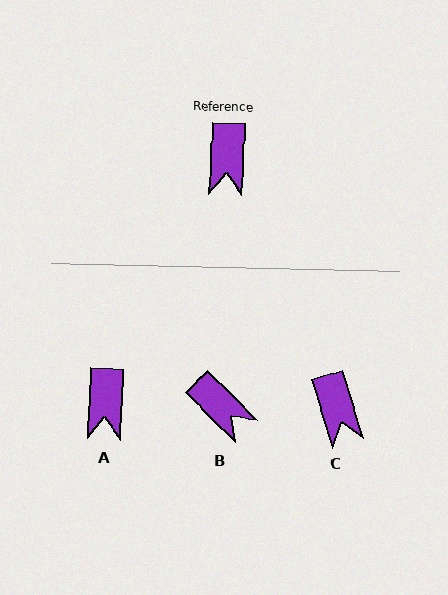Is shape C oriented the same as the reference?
No, it is off by about 20 degrees.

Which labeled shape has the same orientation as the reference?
A.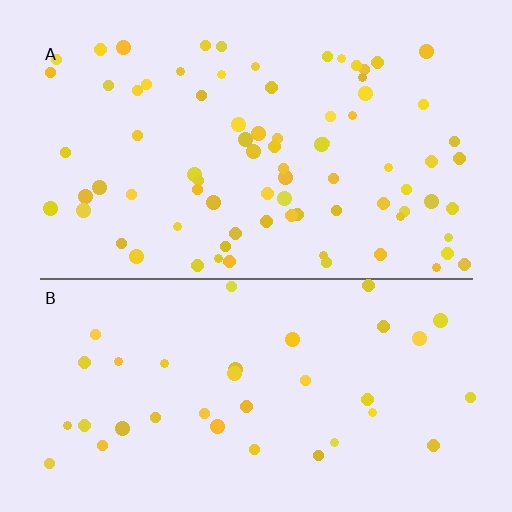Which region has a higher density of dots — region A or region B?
A (the top).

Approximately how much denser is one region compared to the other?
Approximately 2.2× — region A over region B.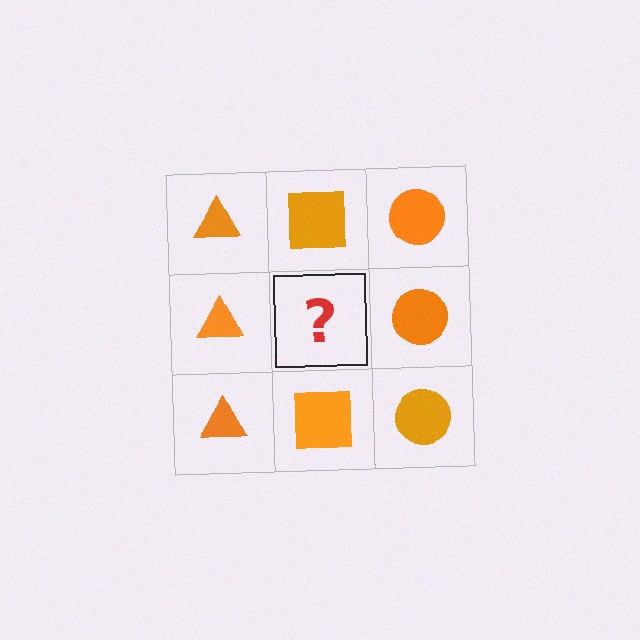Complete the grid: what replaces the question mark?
The question mark should be replaced with an orange square.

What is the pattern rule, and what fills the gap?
The rule is that each column has a consistent shape. The gap should be filled with an orange square.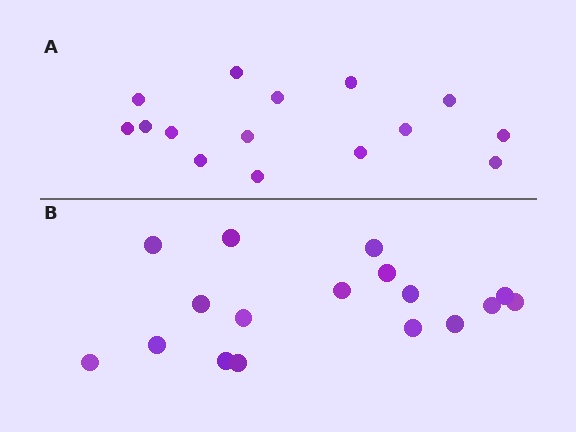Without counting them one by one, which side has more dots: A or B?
Region B (the bottom region) has more dots.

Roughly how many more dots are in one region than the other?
Region B has just a few more — roughly 2 or 3 more dots than region A.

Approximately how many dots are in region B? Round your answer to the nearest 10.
About 20 dots. (The exact count is 17, which rounds to 20.)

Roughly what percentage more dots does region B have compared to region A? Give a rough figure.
About 15% more.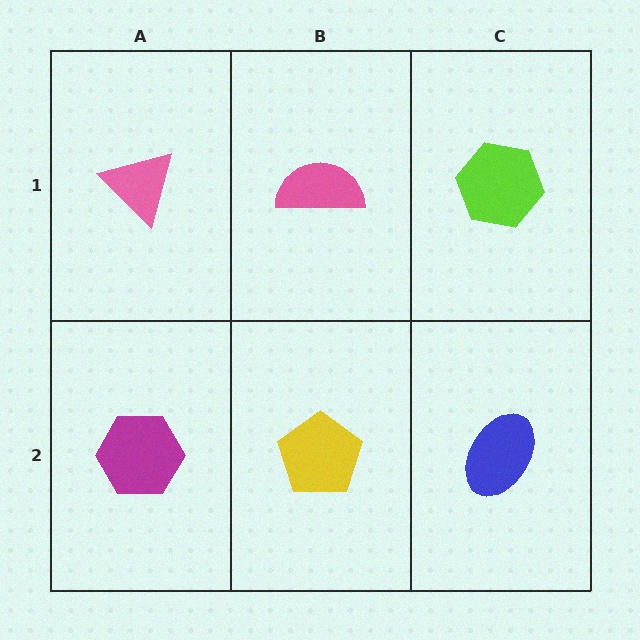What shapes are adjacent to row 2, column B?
A pink semicircle (row 1, column B), a magenta hexagon (row 2, column A), a blue ellipse (row 2, column C).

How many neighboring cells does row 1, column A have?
2.